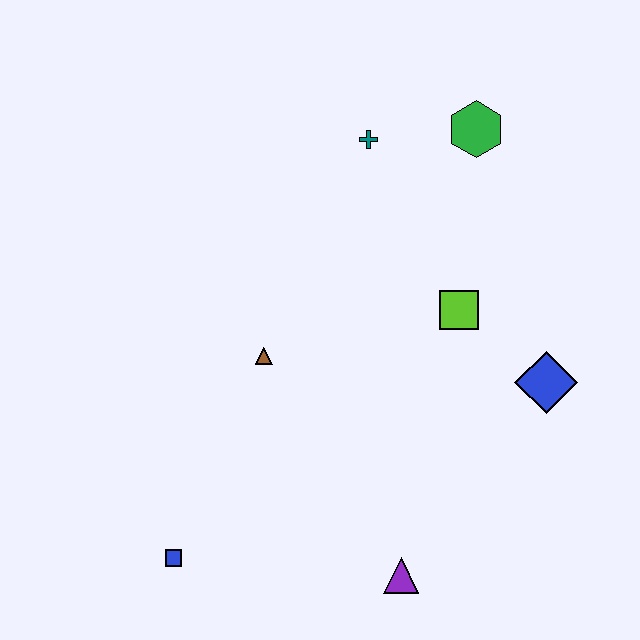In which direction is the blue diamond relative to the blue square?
The blue diamond is to the right of the blue square.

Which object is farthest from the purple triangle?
The green hexagon is farthest from the purple triangle.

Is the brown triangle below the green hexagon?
Yes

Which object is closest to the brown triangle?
The lime square is closest to the brown triangle.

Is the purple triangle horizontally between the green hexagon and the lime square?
No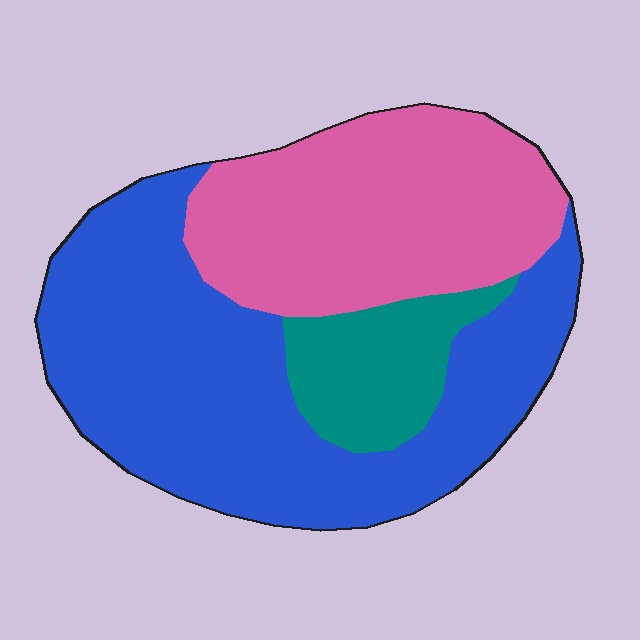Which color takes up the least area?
Teal, at roughly 15%.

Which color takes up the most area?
Blue, at roughly 50%.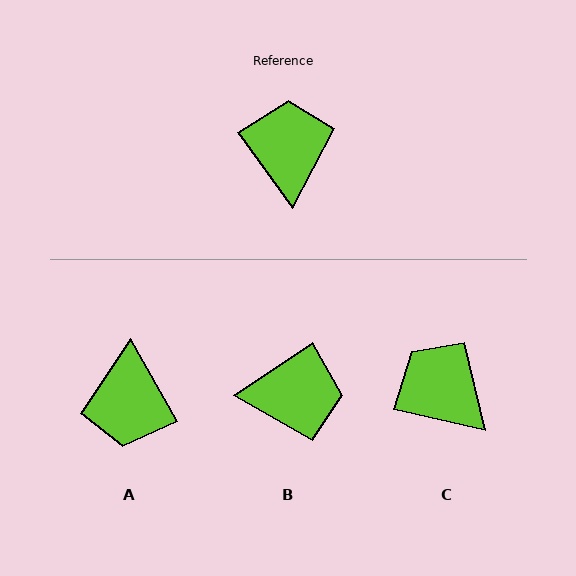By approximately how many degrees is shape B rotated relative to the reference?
Approximately 92 degrees clockwise.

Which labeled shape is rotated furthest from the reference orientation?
A, about 173 degrees away.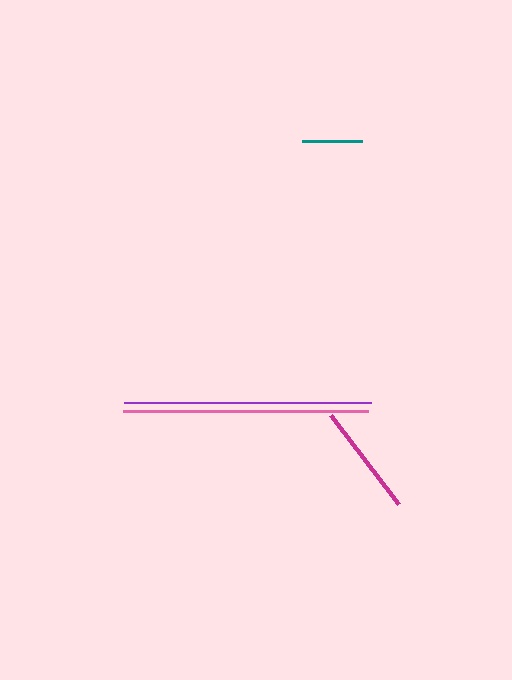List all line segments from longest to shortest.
From longest to shortest: purple, pink, magenta, teal.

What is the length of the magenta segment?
The magenta segment is approximately 112 pixels long.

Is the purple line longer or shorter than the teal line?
The purple line is longer than the teal line.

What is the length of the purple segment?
The purple segment is approximately 246 pixels long.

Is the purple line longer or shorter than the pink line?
The purple line is longer than the pink line.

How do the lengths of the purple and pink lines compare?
The purple and pink lines are approximately the same length.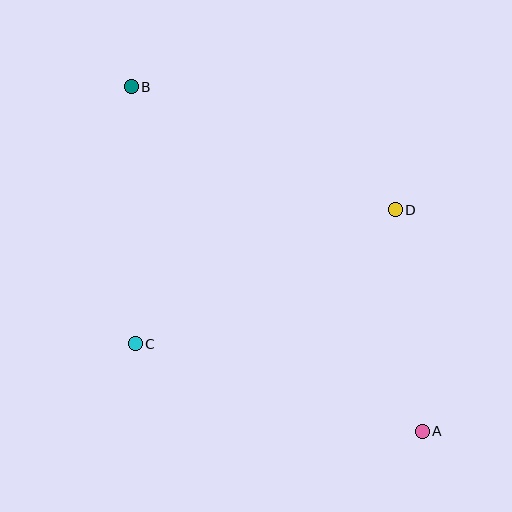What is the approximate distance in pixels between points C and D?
The distance between C and D is approximately 293 pixels.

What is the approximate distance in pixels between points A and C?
The distance between A and C is approximately 300 pixels.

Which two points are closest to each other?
Points A and D are closest to each other.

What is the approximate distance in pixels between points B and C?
The distance between B and C is approximately 257 pixels.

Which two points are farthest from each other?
Points A and B are farthest from each other.